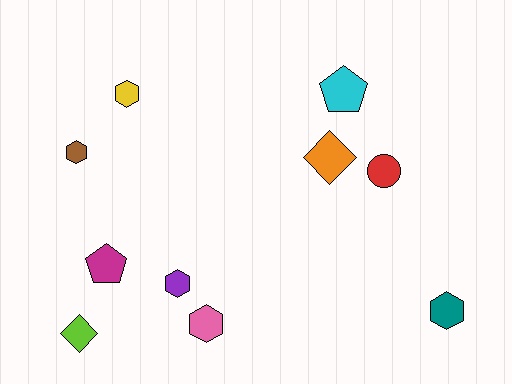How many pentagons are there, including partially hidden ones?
There are 2 pentagons.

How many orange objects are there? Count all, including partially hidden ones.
There is 1 orange object.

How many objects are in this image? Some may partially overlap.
There are 10 objects.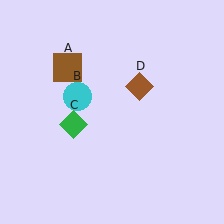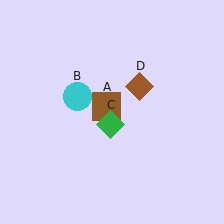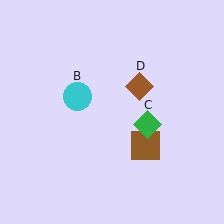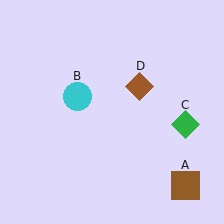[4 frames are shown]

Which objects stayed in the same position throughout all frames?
Cyan circle (object B) and brown diamond (object D) remained stationary.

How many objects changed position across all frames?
2 objects changed position: brown square (object A), green diamond (object C).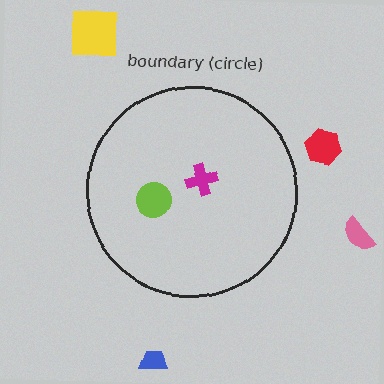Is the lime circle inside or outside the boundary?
Inside.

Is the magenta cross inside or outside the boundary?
Inside.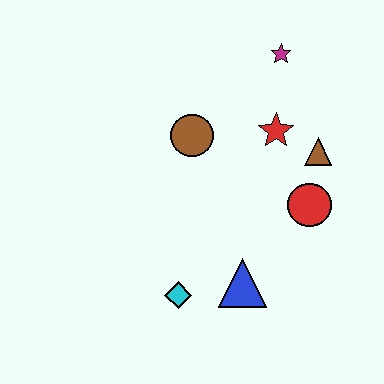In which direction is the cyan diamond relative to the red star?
The cyan diamond is below the red star.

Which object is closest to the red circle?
The brown triangle is closest to the red circle.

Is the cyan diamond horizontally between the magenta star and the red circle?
No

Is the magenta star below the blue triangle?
No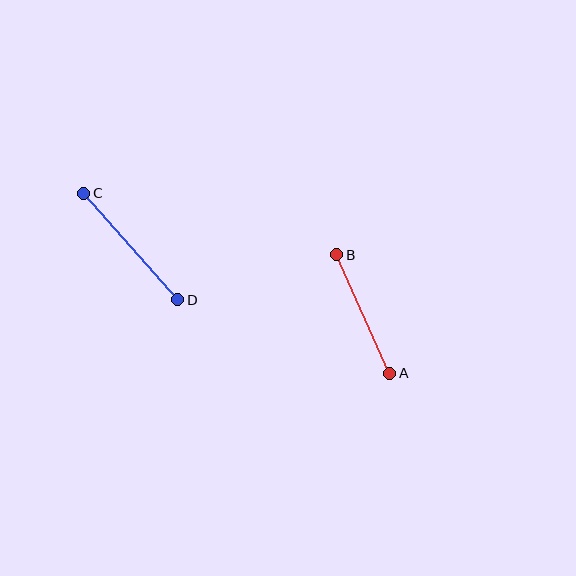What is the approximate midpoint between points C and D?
The midpoint is at approximately (131, 246) pixels.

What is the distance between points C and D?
The distance is approximately 142 pixels.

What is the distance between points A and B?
The distance is approximately 130 pixels.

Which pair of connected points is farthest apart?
Points C and D are farthest apart.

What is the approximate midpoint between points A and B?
The midpoint is at approximately (363, 314) pixels.